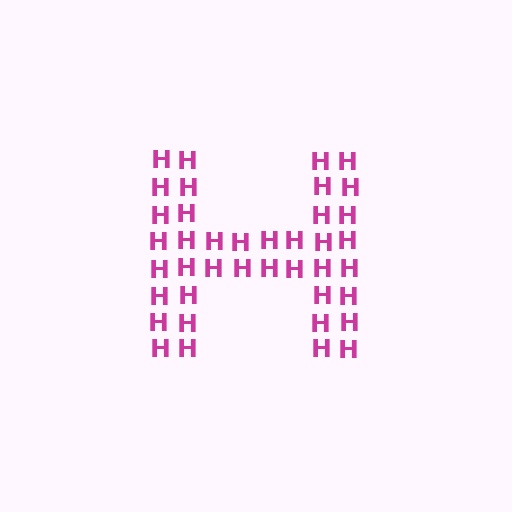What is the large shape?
The large shape is the letter H.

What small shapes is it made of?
It is made of small letter H's.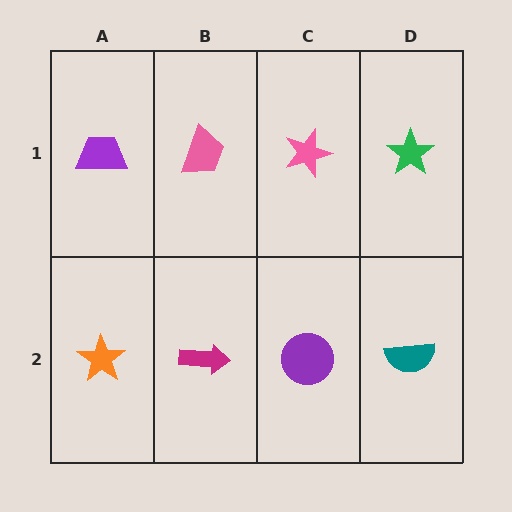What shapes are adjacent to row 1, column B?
A magenta arrow (row 2, column B), a purple trapezoid (row 1, column A), a pink star (row 1, column C).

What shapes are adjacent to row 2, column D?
A green star (row 1, column D), a purple circle (row 2, column C).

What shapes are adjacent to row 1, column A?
An orange star (row 2, column A), a pink trapezoid (row 1, column B).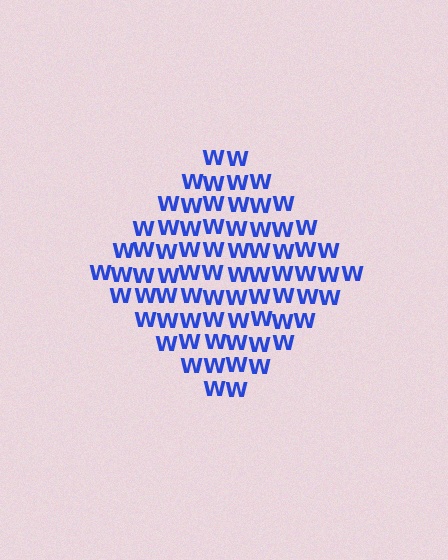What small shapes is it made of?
It is made of small letter W's.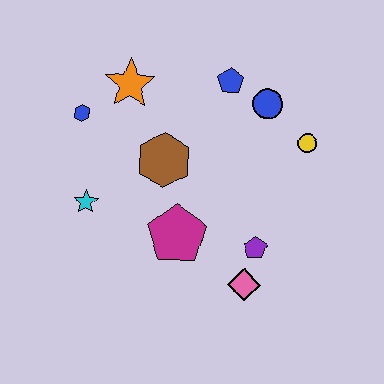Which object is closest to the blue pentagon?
The blue circle is closest to the blue pentagon.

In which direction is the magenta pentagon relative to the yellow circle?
The magenta pentagon is to the left of the yellow circle.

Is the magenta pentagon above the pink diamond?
Yes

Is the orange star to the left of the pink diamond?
Yes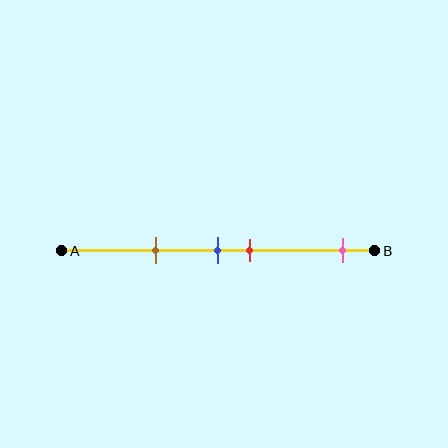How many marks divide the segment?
There are 4 marks dividing the segment.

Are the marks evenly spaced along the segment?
No, the marks are not evenly spaced.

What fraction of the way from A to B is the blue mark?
The blue mark is approximately 50% (0.5) of the way from A to B.